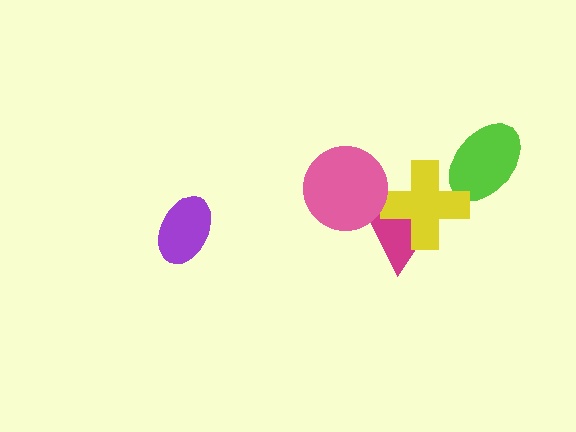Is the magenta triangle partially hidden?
Yes, it is partially covered by another shape.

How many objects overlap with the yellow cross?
2 objects overlap with the yellow cross.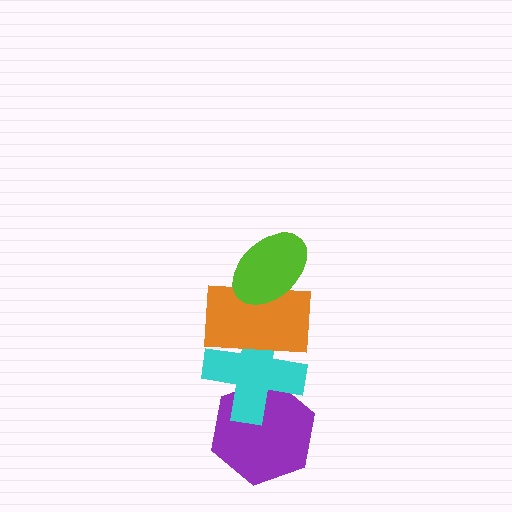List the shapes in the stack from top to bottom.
From top to bottom: the lime ellipse, the orange rectangle, the cyan cross, the purple hexagon.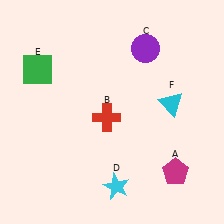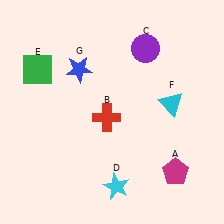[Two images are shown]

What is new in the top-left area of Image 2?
A blue star (G) was added in the top-left area of Image 2.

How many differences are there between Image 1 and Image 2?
There is 1 difference between the two images.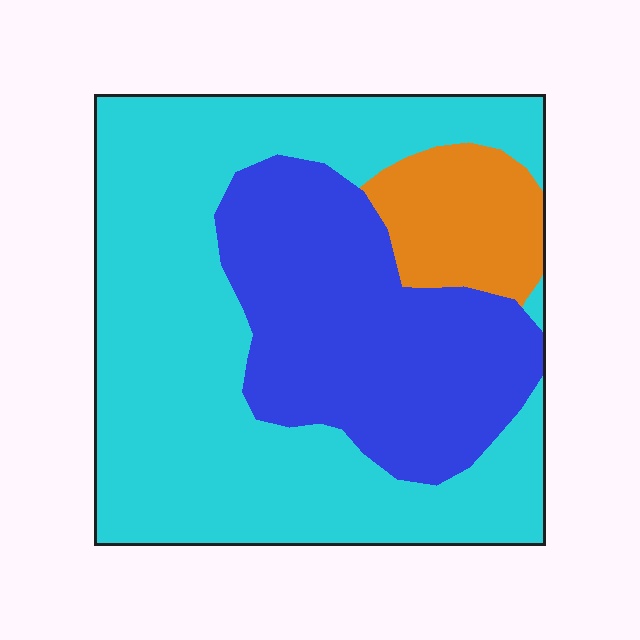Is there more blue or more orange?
Blue.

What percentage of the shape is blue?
Blue takes up about one third (1/3) of the shape.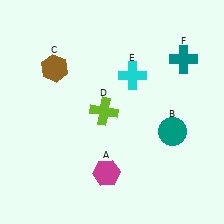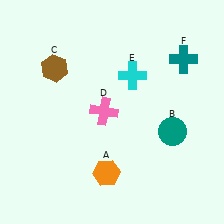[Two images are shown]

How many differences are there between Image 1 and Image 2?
There are 2 differences between the two images.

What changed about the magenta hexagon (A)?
In Image 1, A is magenta. In Image 2, it changed to orange.